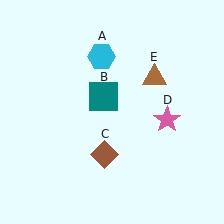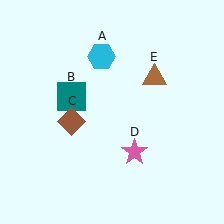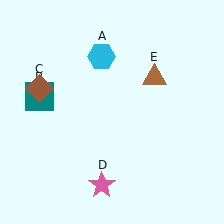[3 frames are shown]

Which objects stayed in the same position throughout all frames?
Cyan hexagon (object A) and brown triangle (object E) remained stationary.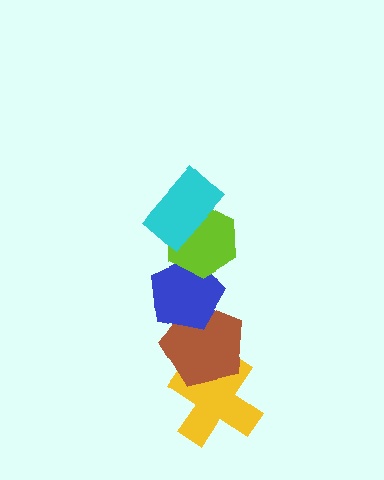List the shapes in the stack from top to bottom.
From top to bottom: the cyan rectangle, the lime hexagon, the blue pentagon, the brown pentagon, the yellow cross.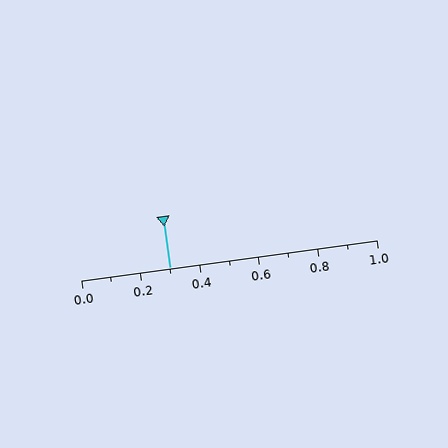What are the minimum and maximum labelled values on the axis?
The axis runs from 0.0 to 1.0.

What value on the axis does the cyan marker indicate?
The marker indicates approximately 0.3.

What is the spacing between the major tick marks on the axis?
The major ticks are spaced 0.2 apart.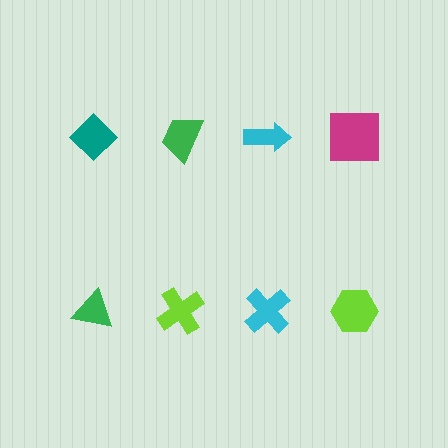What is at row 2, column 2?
A lime cross.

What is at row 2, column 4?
A lime hexagon.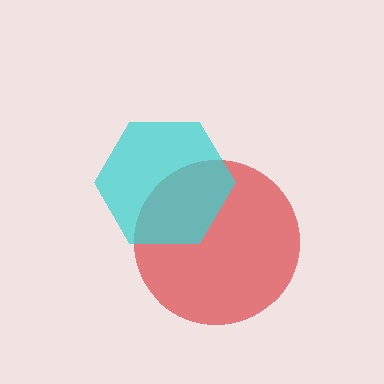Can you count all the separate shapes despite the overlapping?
Yes, there are 2 separate shapes.